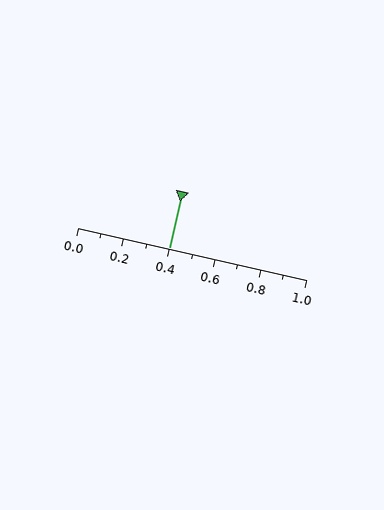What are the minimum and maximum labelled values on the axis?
The axis runs from 0.0 to 1.0.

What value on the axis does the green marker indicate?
The marker indicates approximately 0.4.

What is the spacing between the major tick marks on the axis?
The major ticks are spaced 0.2 apart.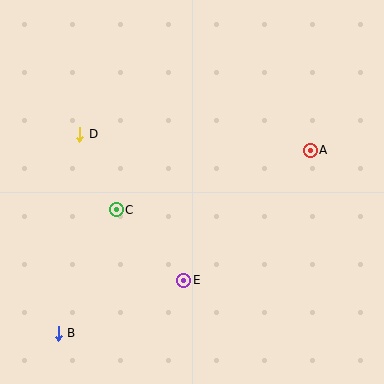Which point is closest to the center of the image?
Point C at (116, 210) is closest to the center.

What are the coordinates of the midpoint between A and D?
The midpoint between A and D is at (195, 142).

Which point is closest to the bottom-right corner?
Point E is closest to the bottom-right corner.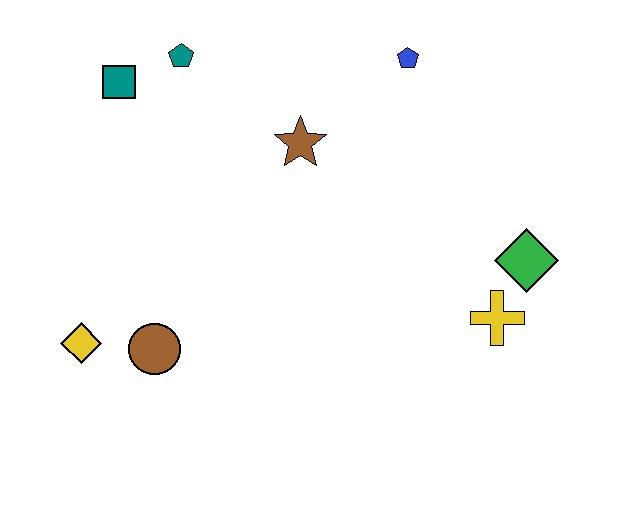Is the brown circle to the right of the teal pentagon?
No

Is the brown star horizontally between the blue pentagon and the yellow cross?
No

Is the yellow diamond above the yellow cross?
No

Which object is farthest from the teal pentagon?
The yellow cross is farthest from the teal pentagon.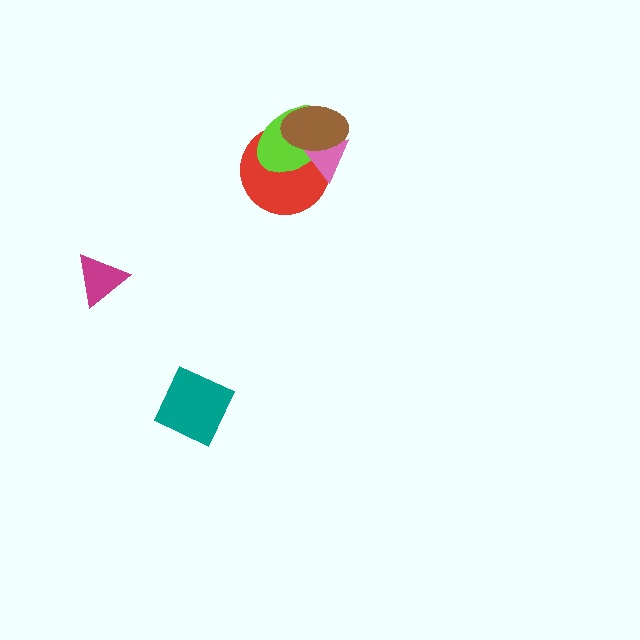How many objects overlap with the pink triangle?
3 objects overlap with the pink triangle.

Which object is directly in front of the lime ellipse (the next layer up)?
The pink triangle is directly in front of the lime ellipse.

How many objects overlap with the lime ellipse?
3 objects overlap with the lime ellipse.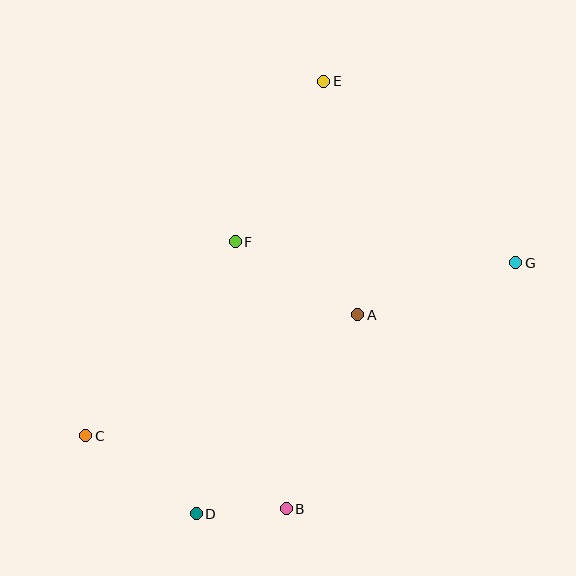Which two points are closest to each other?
Points B and D are closest to each other.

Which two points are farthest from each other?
Points C and G are farthest from each other.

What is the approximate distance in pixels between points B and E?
The distance between B and E is approximately 429 pixels.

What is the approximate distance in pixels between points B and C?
The distance between B and C is approximately 214 pixels.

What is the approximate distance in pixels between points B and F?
The distance between B and F is approximately 272 pixels.